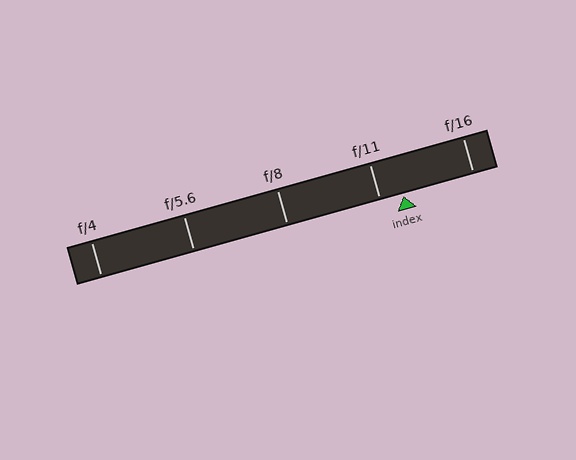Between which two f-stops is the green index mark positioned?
The index mark is between f/11 and f/16.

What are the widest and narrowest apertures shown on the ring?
The widest aperture shown is f/4 and the narrowest is f/16.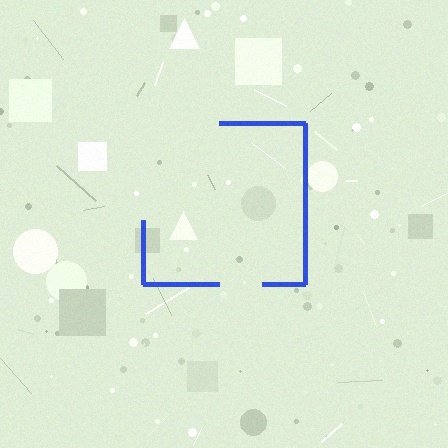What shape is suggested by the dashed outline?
The dashed outline suggests a square.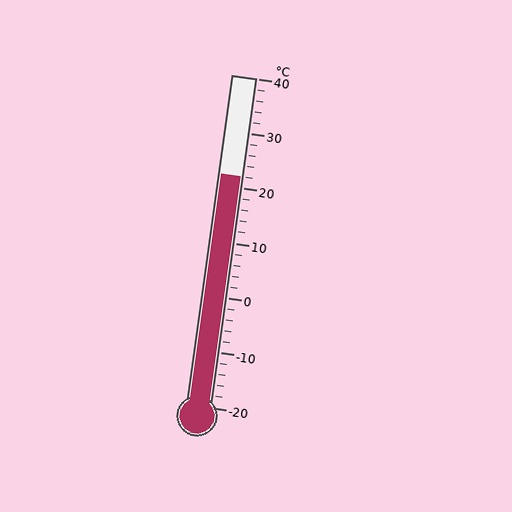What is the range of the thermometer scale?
The thermometer scale ranges from -20°C to 40°C.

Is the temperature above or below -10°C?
The temperature is above -10°C.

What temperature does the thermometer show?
The thermometer shows approximately 22°C.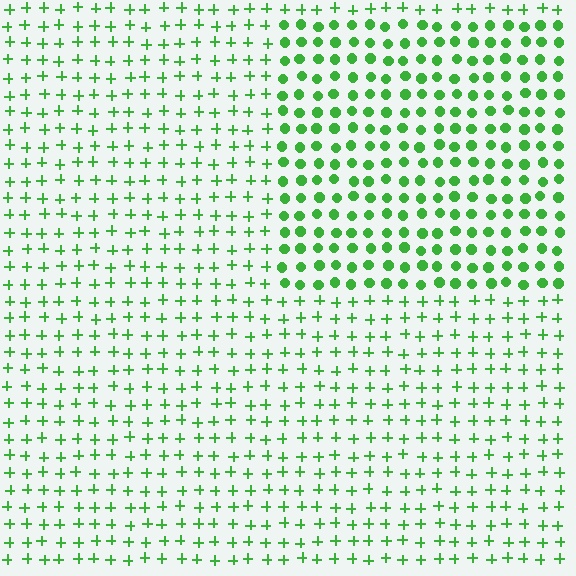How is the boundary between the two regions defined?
The boundary is defined by a change in element shape: circles inside vs. plus signs outside. All elements share the same color and spacing.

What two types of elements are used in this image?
The image uses circles inside the rectangle region and plus signs outside it.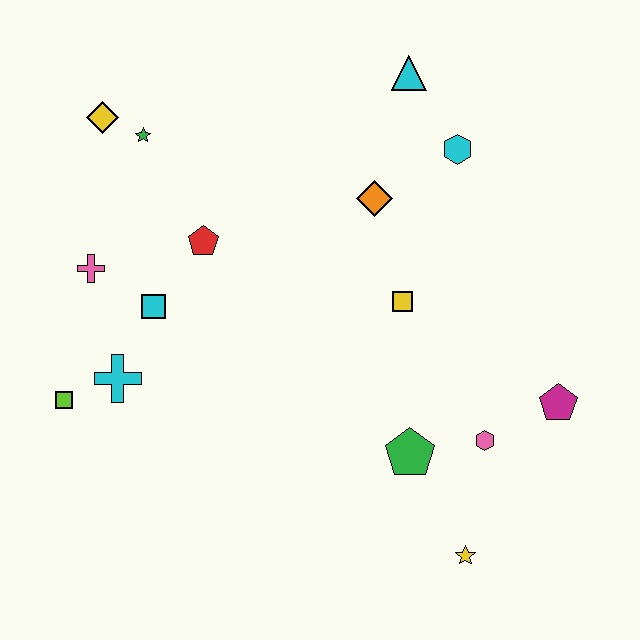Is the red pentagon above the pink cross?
Yes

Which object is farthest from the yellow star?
The yellow diamond is farthest from the yellow star.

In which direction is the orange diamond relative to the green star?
The orange diamond is to the right of the green star.